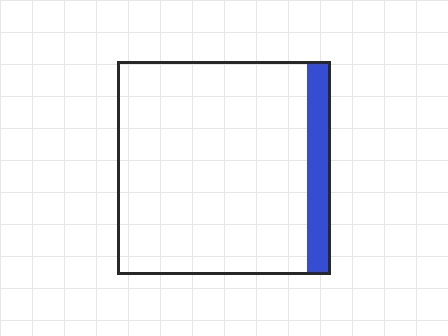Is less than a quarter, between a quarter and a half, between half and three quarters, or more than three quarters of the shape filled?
Less than a quarter.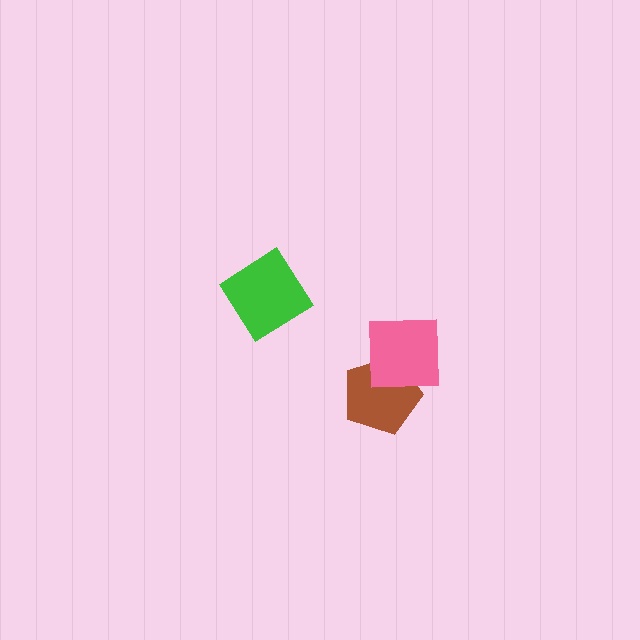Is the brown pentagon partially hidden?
Yes, it is partially covered by another shape.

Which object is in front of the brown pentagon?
The pink square is in front of the brown pentagon.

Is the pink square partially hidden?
No, no other shape covers it.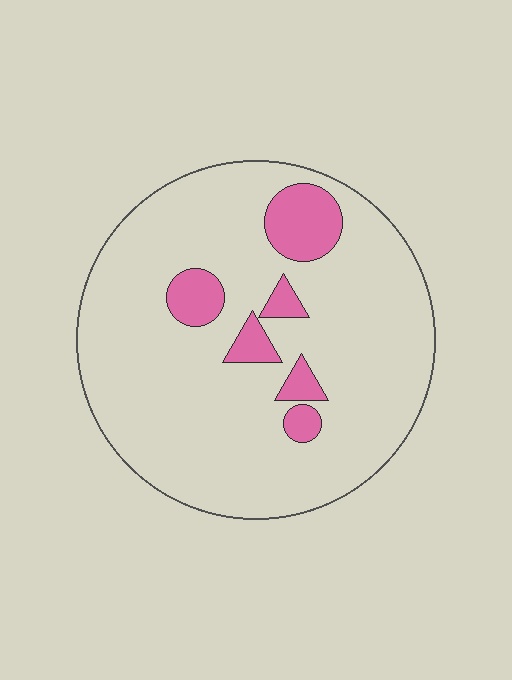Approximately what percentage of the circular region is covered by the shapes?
Approximately 15%.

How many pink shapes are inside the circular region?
6.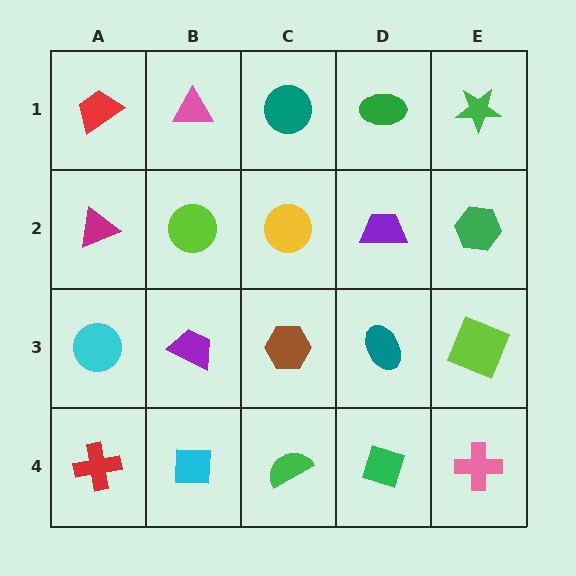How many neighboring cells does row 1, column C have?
3.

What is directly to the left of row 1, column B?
A red trapezoid.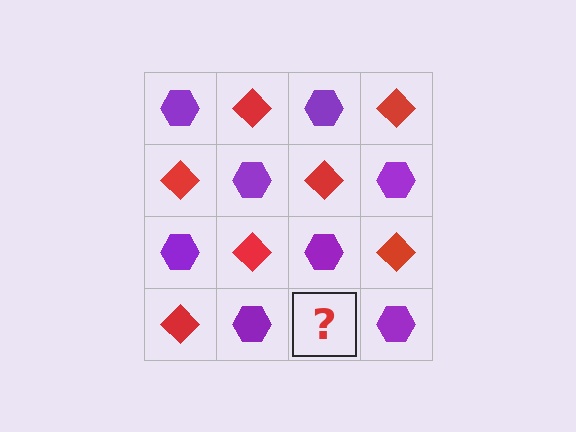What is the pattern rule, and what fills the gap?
The rule is that it alternates purple hexagon and red diamond in a checkerboard pattern. The gap should be filled with a red diamond.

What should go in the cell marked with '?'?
The missing cell should contain a red diamond.